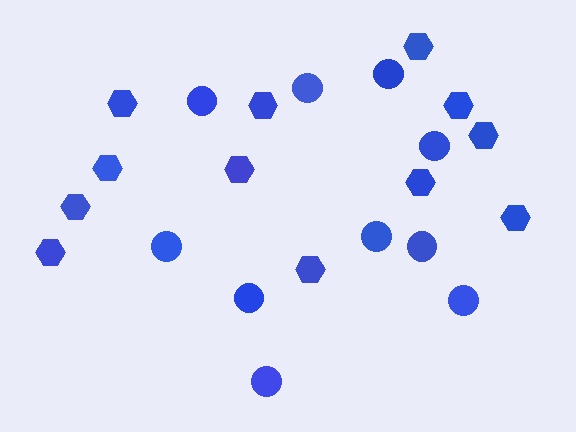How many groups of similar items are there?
There are 2 groups: one group of circles (10) and one group of hexagons (12).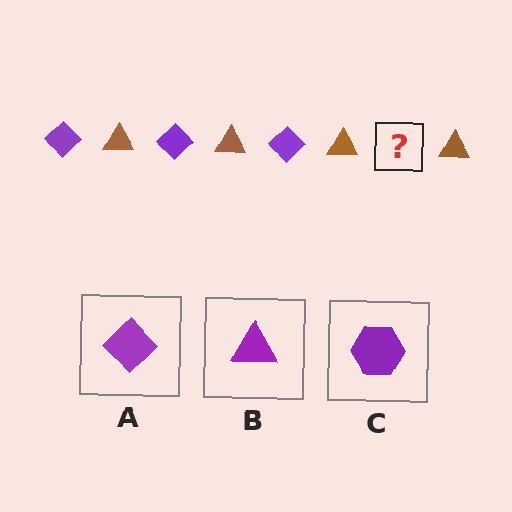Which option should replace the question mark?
Option A.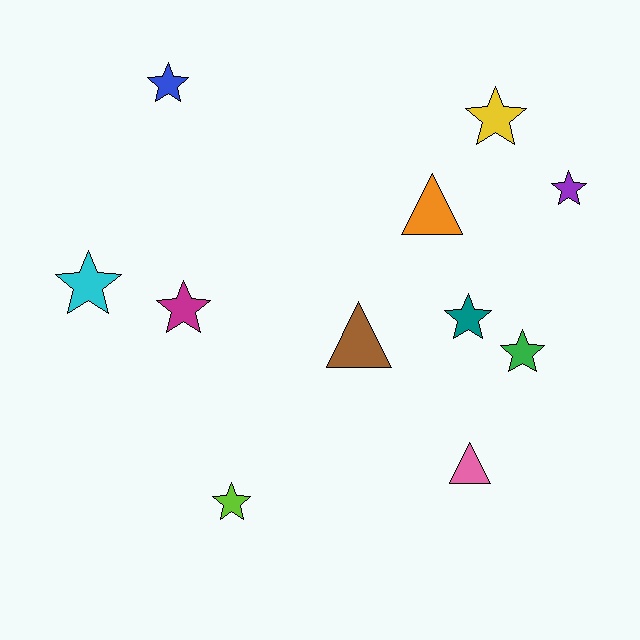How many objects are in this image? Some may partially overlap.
There are 11 objects.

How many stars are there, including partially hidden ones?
There are 8 stars.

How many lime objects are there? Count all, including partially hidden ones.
There is 1 lime object.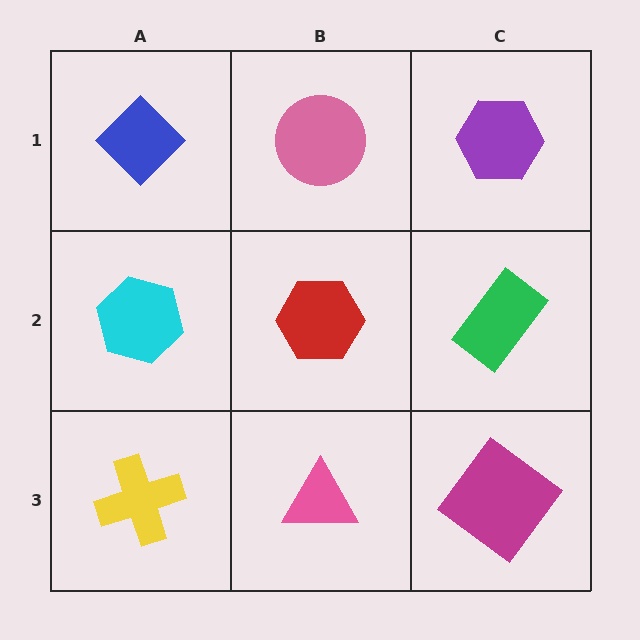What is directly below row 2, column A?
A yellow cross.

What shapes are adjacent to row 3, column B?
A red hexagon (row 2, column B), a yellow cross (row 3, column A), a magenta diamond (row 3, column C).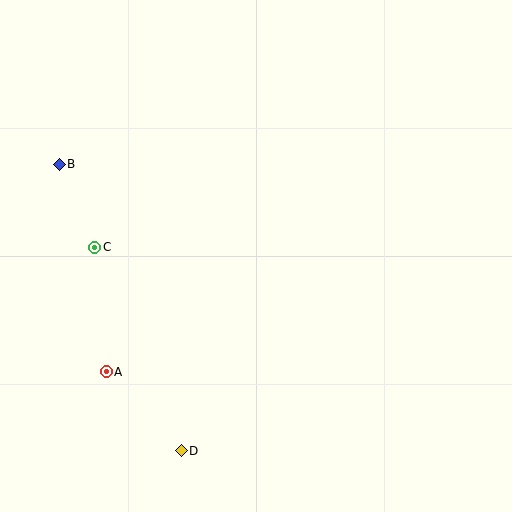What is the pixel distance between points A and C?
The distance between A and C is 125 pixels.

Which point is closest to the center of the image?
Point C at (95, 247) is closest to the center.